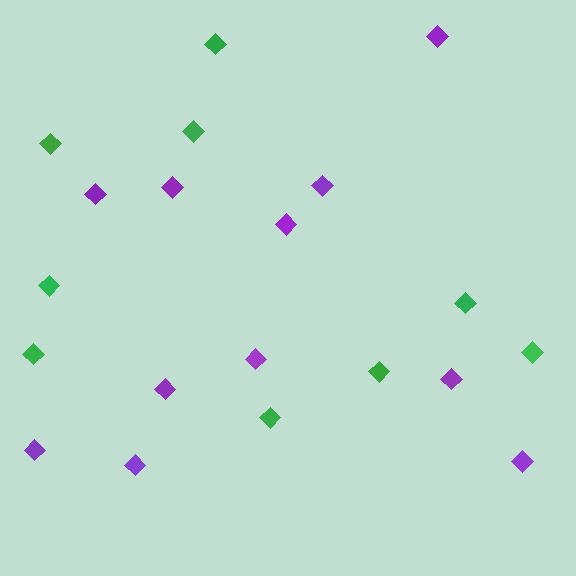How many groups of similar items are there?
There are 2 groups: one group of purple diamonds (11) and one group of green diamonds (9).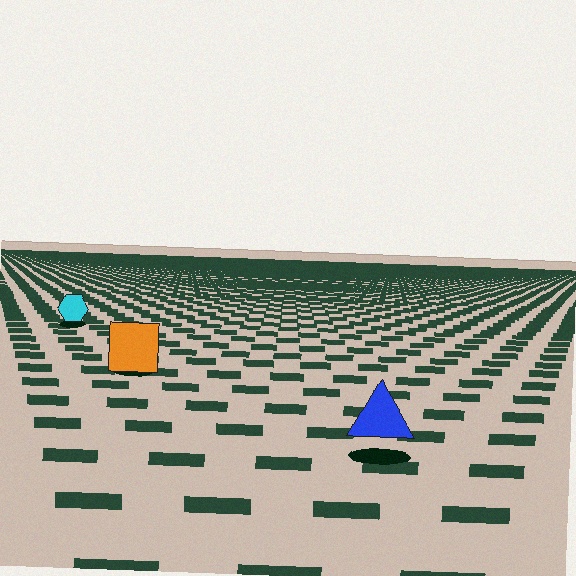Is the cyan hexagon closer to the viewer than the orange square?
No. The orange square is closer — you can tell from the texture gradient: the ground texture is coarser near it.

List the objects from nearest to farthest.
From nearest to farthest: the blue triangle, the orange square, the cyan hexagon.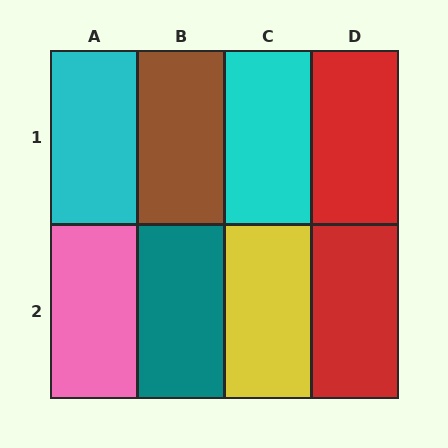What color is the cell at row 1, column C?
Cyan.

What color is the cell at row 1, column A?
Cyan.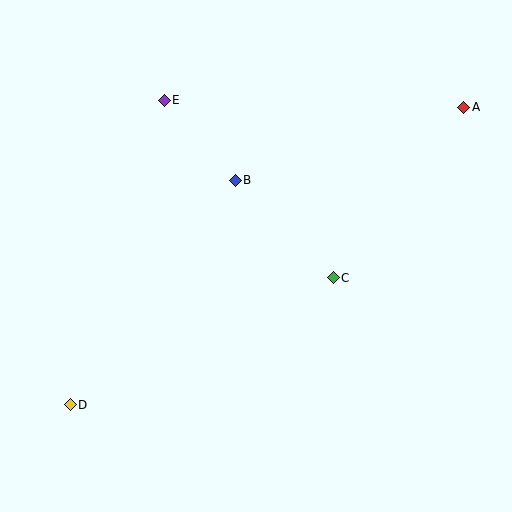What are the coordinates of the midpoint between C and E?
The midpoint between C and E is at (249, 189).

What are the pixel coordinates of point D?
Point D is at (70, 405).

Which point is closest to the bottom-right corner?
Point C is closest to the bottom-right corner.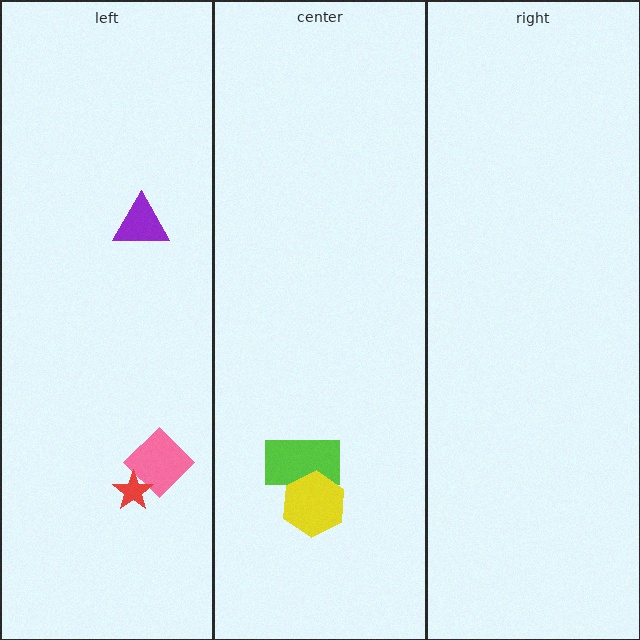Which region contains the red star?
The left region.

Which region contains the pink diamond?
The left region.